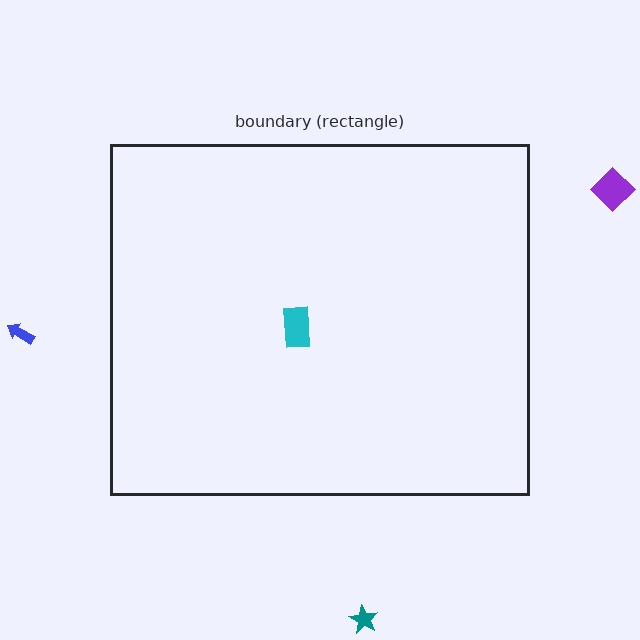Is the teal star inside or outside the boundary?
Outside.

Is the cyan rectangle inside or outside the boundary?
Inside.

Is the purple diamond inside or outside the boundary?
Outside.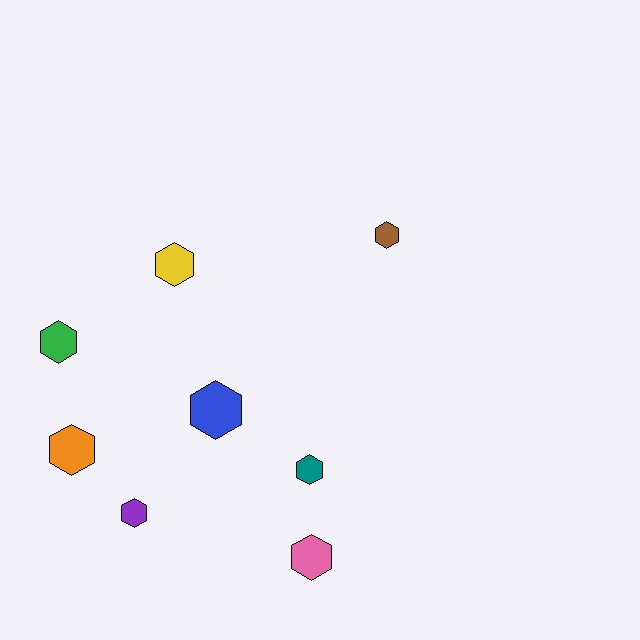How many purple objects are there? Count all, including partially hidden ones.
There is 1 purple object.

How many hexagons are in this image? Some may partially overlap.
There are 8 hexagons.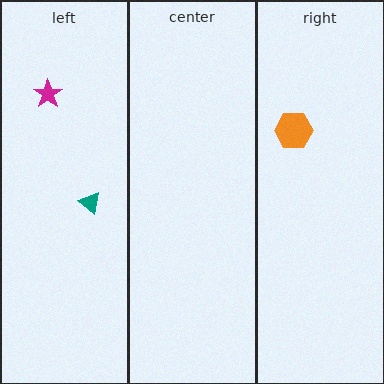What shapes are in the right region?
The orange hexagon.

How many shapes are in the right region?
1.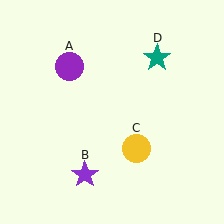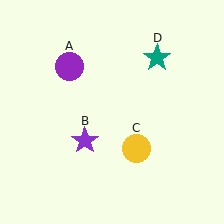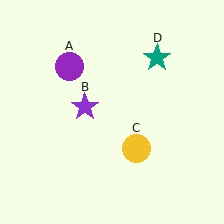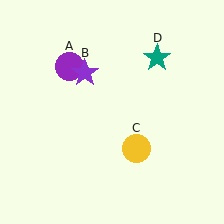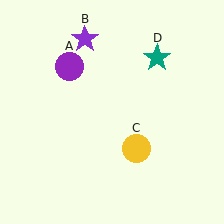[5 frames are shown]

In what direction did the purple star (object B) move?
The purple star (object B) moved up.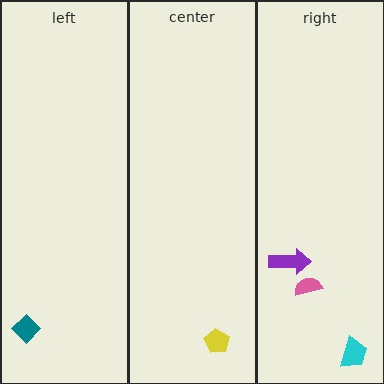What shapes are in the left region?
The teal diamond.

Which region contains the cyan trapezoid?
The right region.